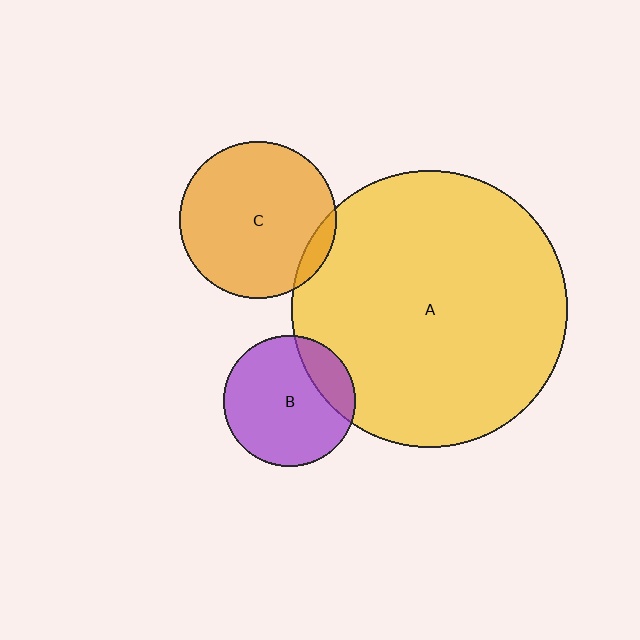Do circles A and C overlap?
Yes.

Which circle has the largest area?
Circle A (yellow).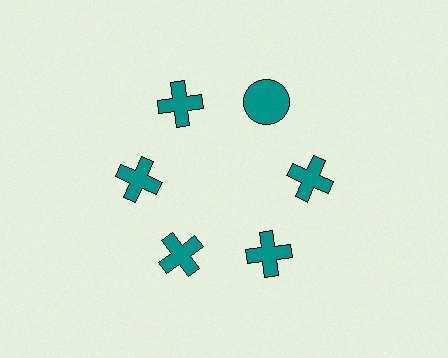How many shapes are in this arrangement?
There are 6 shapes arranged in a ring pattern.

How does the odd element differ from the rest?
It has a different shape: circle instead of cross.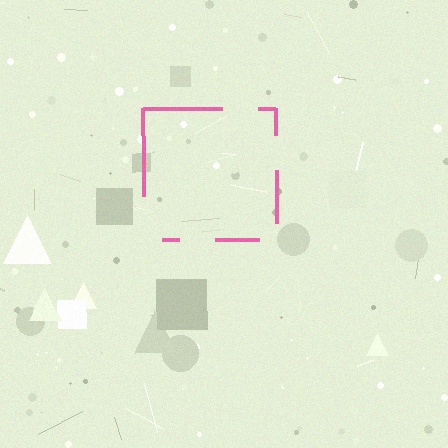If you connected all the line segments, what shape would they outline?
They would outline a square.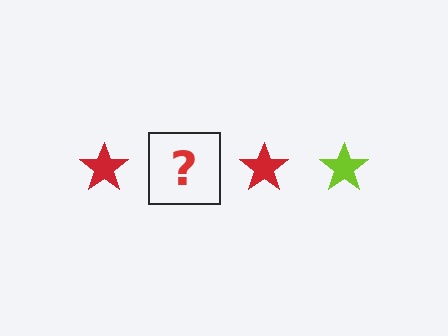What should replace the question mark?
The question mark should be replaced with a lime star.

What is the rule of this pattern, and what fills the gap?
The rule is that the pattern cycles through red, lime stars. The gap should be filled with a lime star.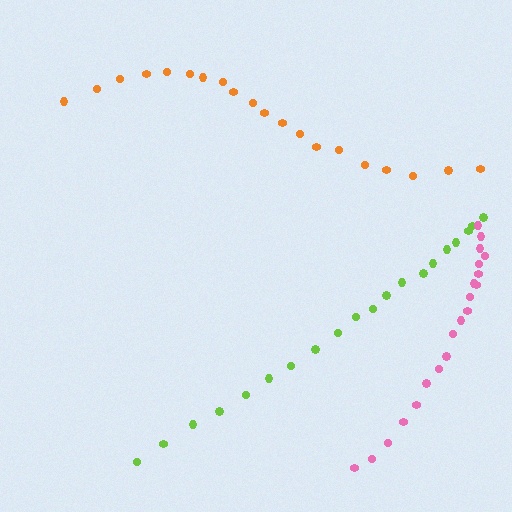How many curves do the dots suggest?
There are 3 distinct paths.